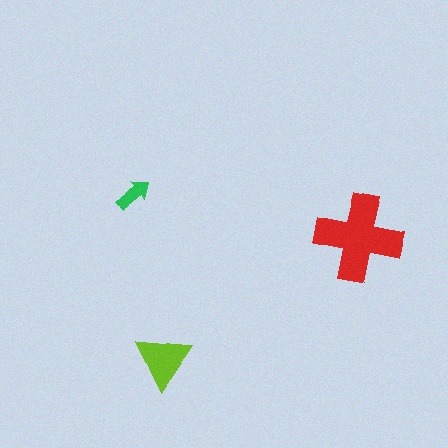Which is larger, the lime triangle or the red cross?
The red cross.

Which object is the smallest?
The green arrow.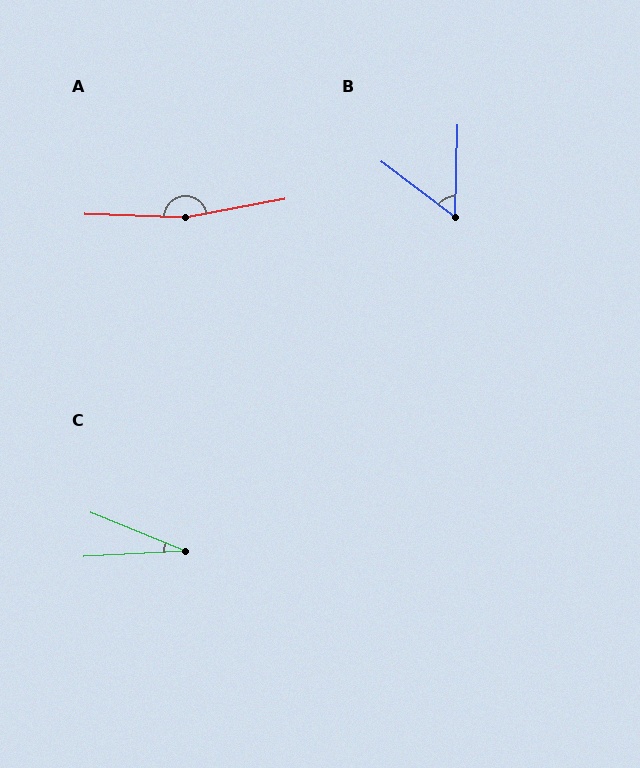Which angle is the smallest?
C, at approximately 25 degrees.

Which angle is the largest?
A, at approximately 167 degrees.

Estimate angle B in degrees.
Approximately 54 degrees.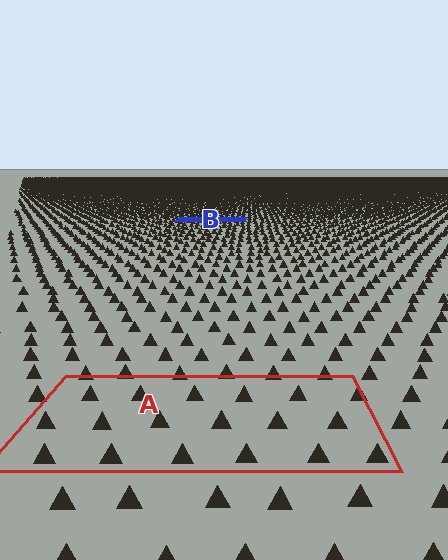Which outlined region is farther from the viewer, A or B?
Region B is farther from the viewer — the texture elements inside it appear smaller and more densely packed.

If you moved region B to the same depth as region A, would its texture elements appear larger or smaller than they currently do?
They would appear larger. At a closer depth, the same texture elements are projected at a bigger on-screen size.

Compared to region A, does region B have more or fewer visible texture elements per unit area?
Region B has more texture elements per unit area — they are packed more densely because it is farther away.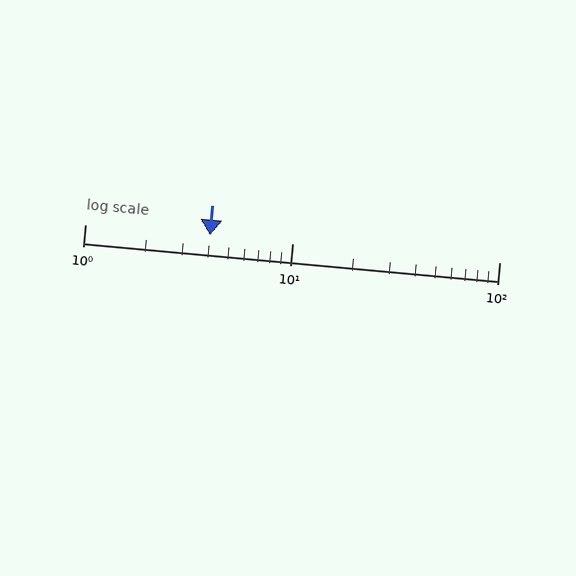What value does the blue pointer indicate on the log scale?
The pointer indicates approximately 4.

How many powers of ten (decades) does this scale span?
The scale spans 2 decades, from 1 to 100.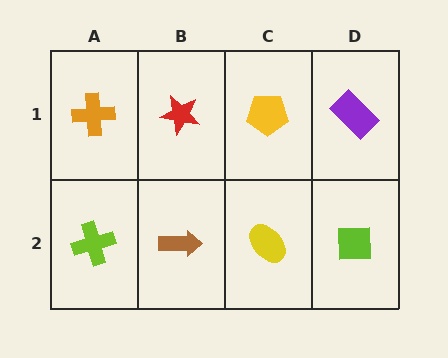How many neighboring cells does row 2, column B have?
3.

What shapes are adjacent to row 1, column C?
A yellow ellipse (row 2, column C), a red star (row 1, column B), a purple rectangle (row 1, column D).